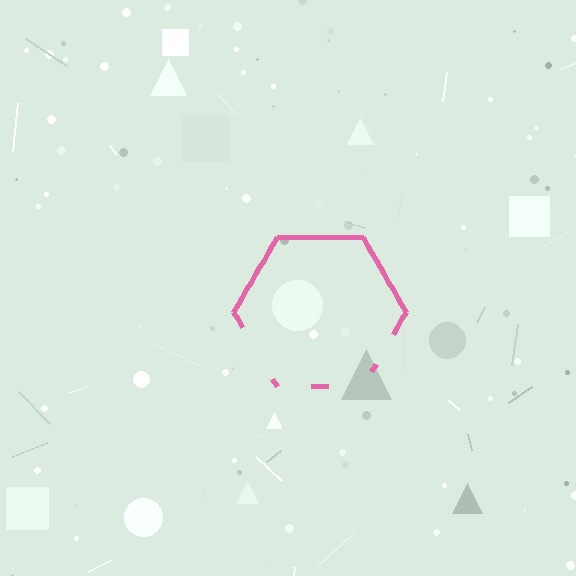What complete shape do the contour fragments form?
The contour fragments form a hexagon.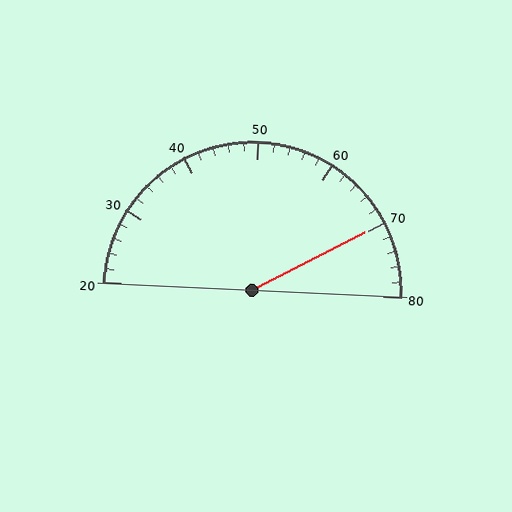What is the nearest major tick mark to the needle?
The nearest major tick mark is 70.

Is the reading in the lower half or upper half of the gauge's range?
The reading is in the upper half of the range (20 to 80).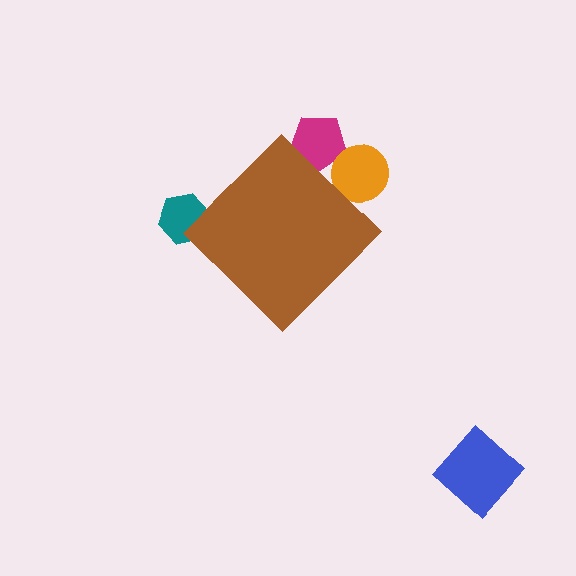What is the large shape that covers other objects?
A brown diamond.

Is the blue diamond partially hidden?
No, the blue diamond is fully visible.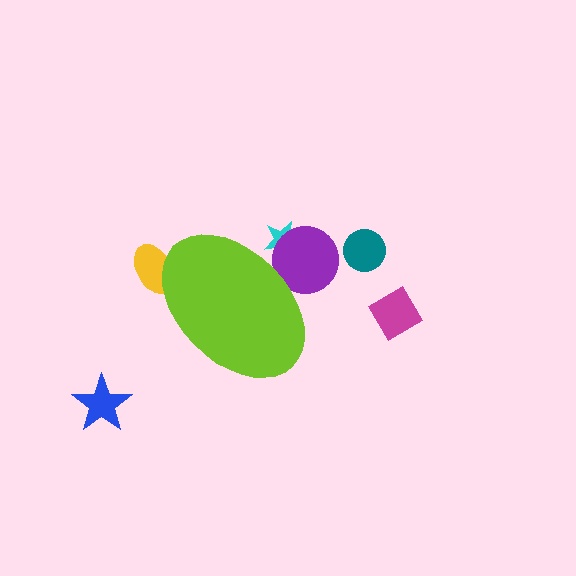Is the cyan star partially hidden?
Yes, the cyan star is partially hidden behind the lime ellipse.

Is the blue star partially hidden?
No, the blue star is fully visible.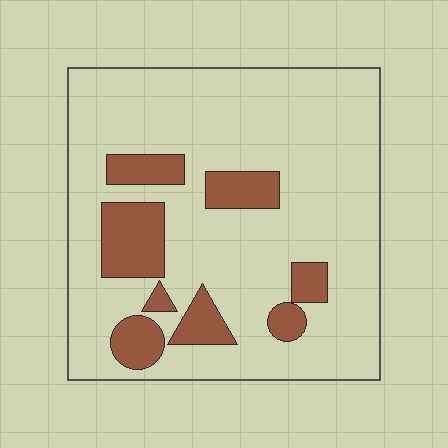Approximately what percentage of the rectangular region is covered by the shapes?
Approximately 20%.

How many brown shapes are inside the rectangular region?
8.